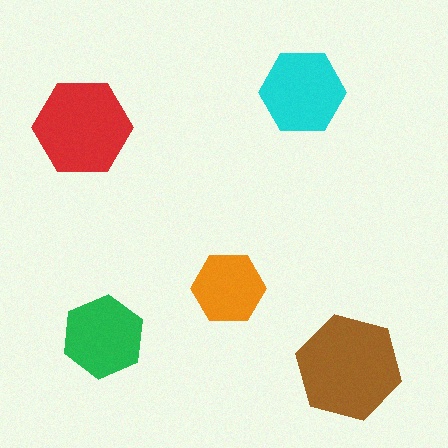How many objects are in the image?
There are 5 objects in the image.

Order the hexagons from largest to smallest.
the brown one, the red one, the cyan one, the green one, the orange one.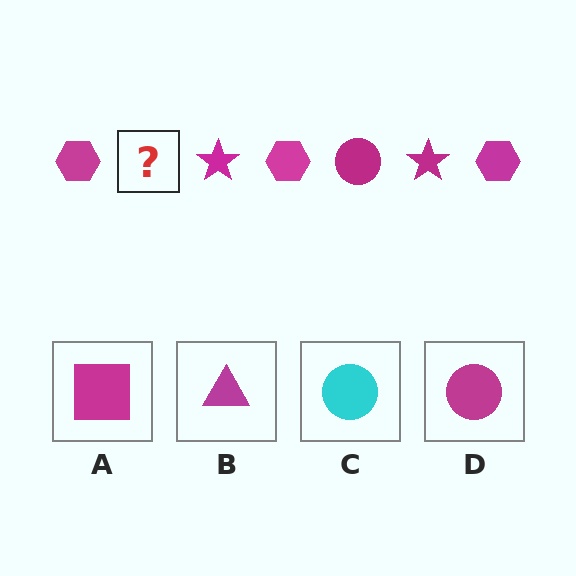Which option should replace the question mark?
Option D.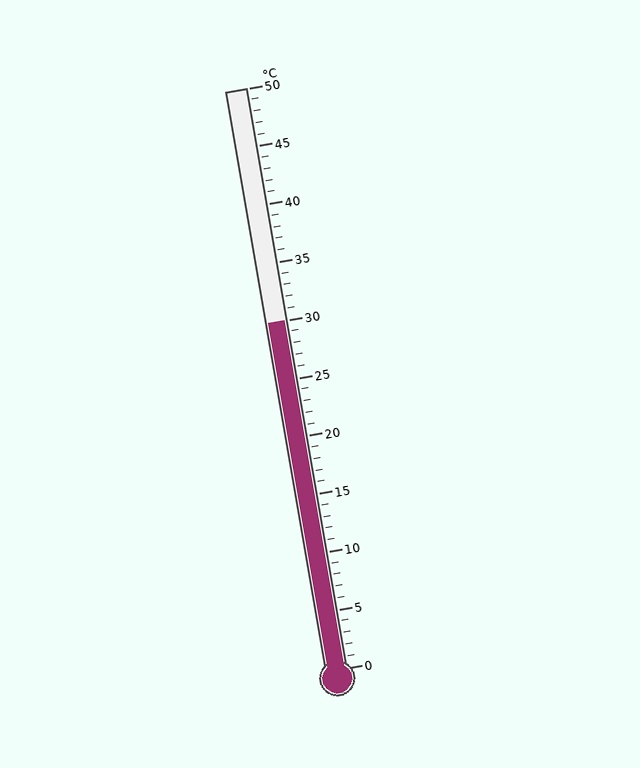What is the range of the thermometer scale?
The thermometer scale ranges from 0°C to 50°C.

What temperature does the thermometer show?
The thermometer shows approximately 30°C.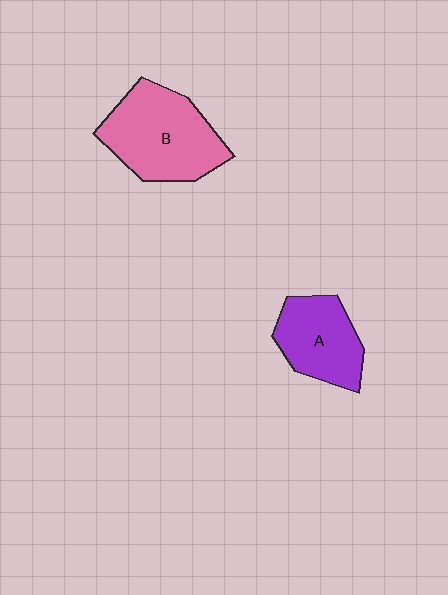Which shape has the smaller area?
Shape A (purple).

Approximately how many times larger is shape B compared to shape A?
Approximately 1.4 times.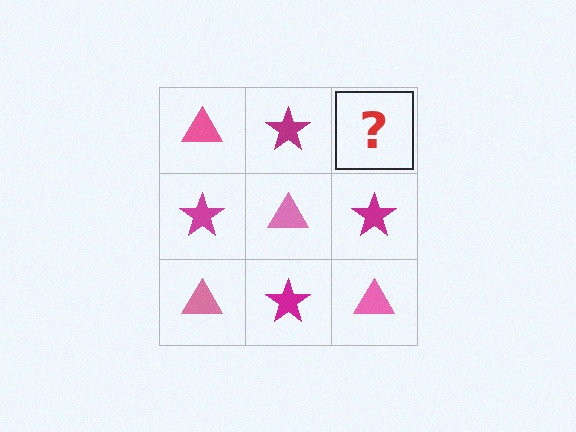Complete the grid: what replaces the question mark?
The question mark should be replaced with a pink triangle.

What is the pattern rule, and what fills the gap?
The rule is that it alternates pink triangle and magenta star in a checkerboard pattern. The gap should be filled with a pink triangle.